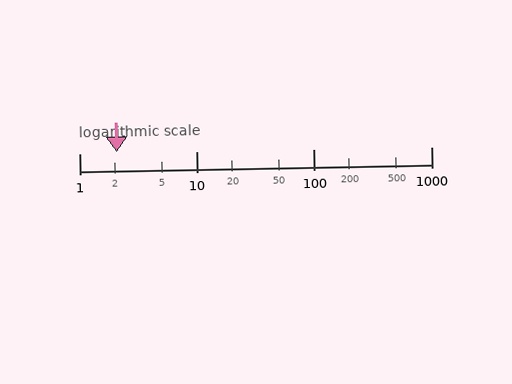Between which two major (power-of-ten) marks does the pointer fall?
The pointer is between 1 and 10.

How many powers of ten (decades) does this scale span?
The scale spans 3 decades, from 1 to 1000.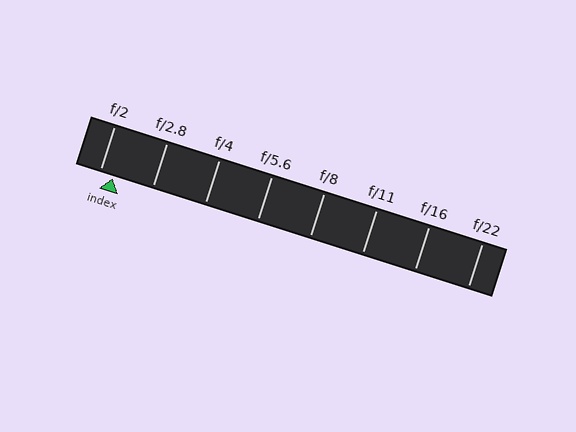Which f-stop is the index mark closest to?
The index mark is closest to f/2.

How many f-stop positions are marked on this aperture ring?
There are 8 f-stop positions marked.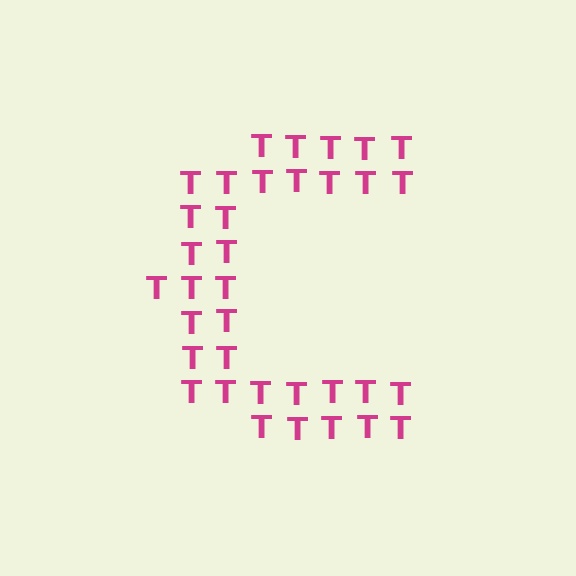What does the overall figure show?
The overall figure shows the letter C.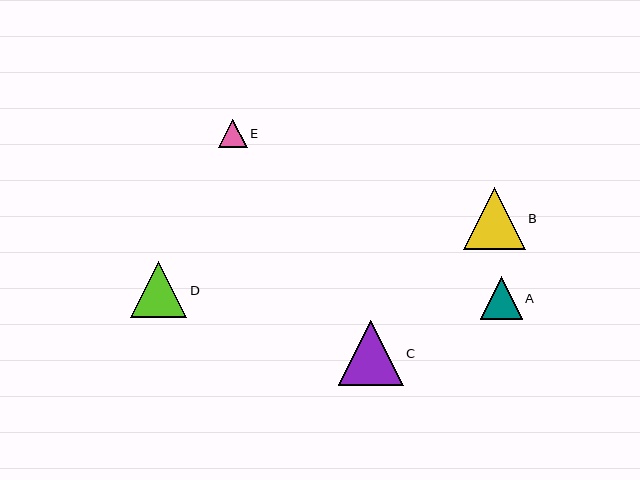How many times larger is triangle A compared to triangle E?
Triangle A is approximately 1.5 times the size of triangle E.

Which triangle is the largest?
Triangle C is the largest with a size of approximately 65 pixels.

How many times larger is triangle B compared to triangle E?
Triangle B is approximately 2.2 times the size of triangle E.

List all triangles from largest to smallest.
From largest to smallest: C, B, D, A, E.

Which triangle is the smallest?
Triangle E is the smallest with a size of approximately 28 pixels.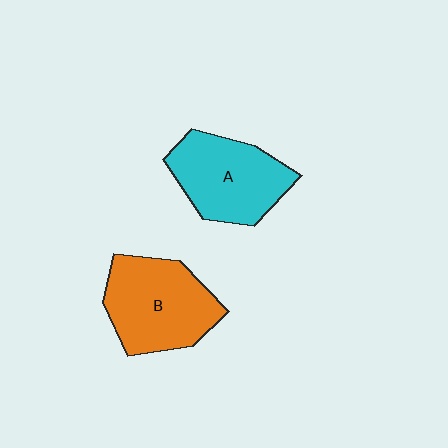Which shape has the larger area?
Shape B (orange).